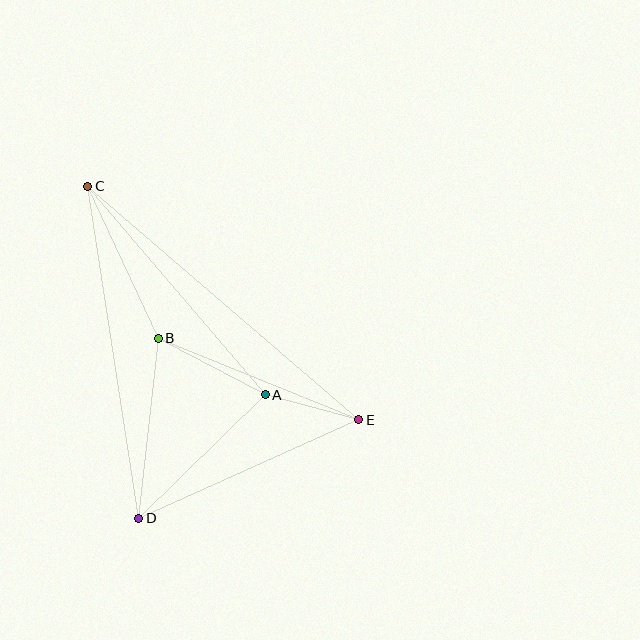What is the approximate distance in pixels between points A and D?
The distance between A and D is approximately 177 pixels.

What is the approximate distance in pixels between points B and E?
The distance between B and E is approximately 217 pixels.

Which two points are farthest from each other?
Points C and E are farthest from each other.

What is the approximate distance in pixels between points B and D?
The distance between B and D is approximately 181 pixels.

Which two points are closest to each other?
Points A and E are closest to each other.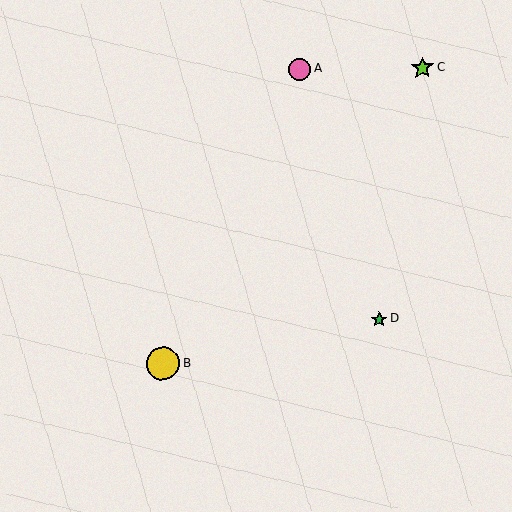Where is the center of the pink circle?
The center of the pink circle is at (300, 69).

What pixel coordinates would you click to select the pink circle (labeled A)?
Click at (300, 69) to select the pink circle A.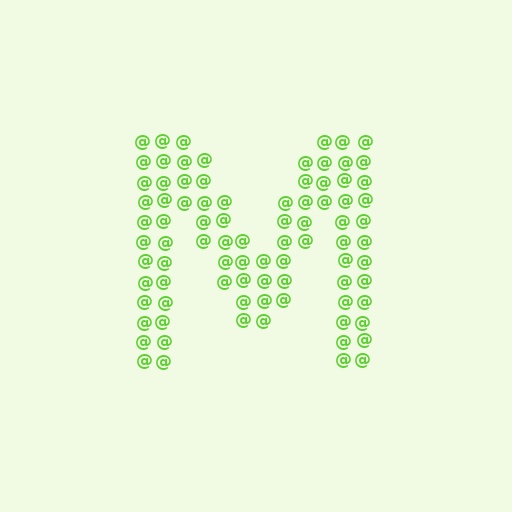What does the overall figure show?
The overall figure shows the letter M.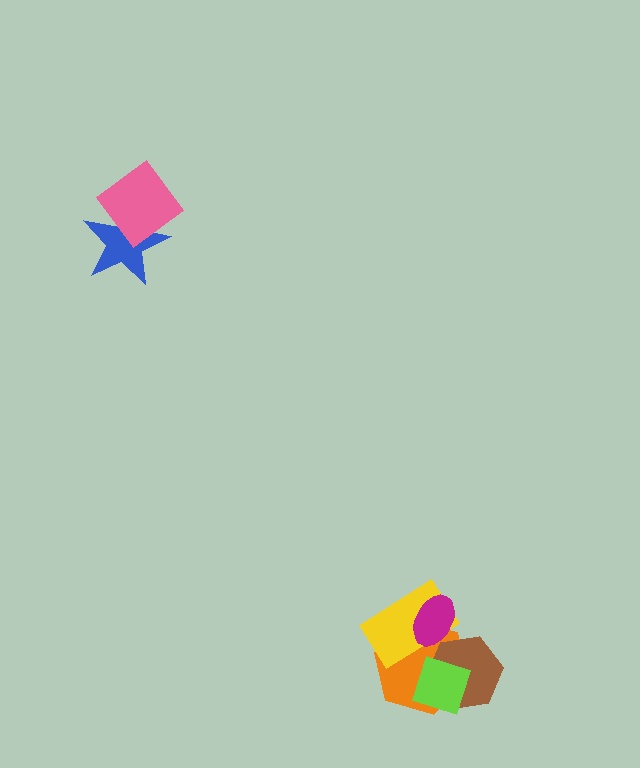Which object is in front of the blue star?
The pink diamond is in front of the blue star.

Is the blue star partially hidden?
Yes, it is partially covered by another shape.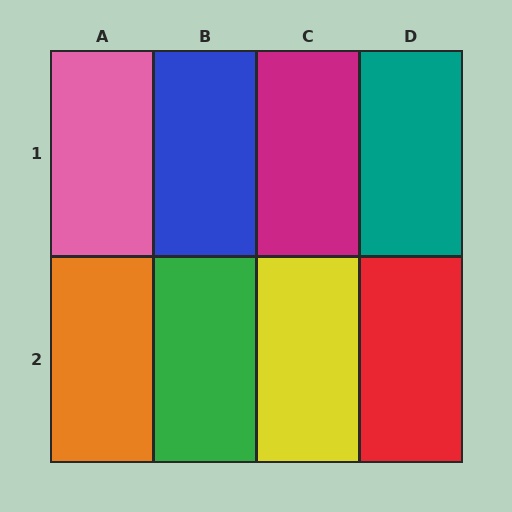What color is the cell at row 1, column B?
Blue.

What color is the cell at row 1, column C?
Magenta.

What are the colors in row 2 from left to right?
Orange, green, yellow, red.